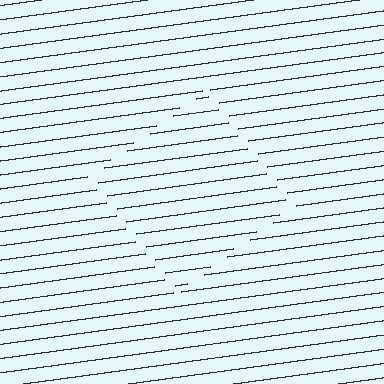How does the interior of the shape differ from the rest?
The interior of the shape contains the same grating, shifted by half a period — the contour is defined by the phase discontinuity where line-ends from the inner and outer gratings abut.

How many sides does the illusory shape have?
4 sides — the line-ends trace a square.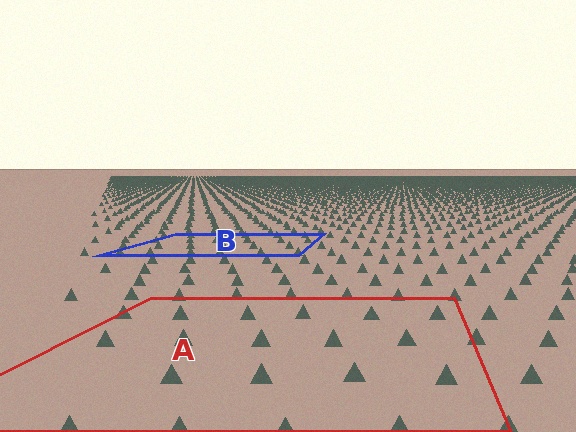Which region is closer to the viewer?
Region A is closer. The texture elements there are larger and more spread out.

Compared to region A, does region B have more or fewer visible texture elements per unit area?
Region B has more texture elements per unit area — they are packed more densely because it is farther away.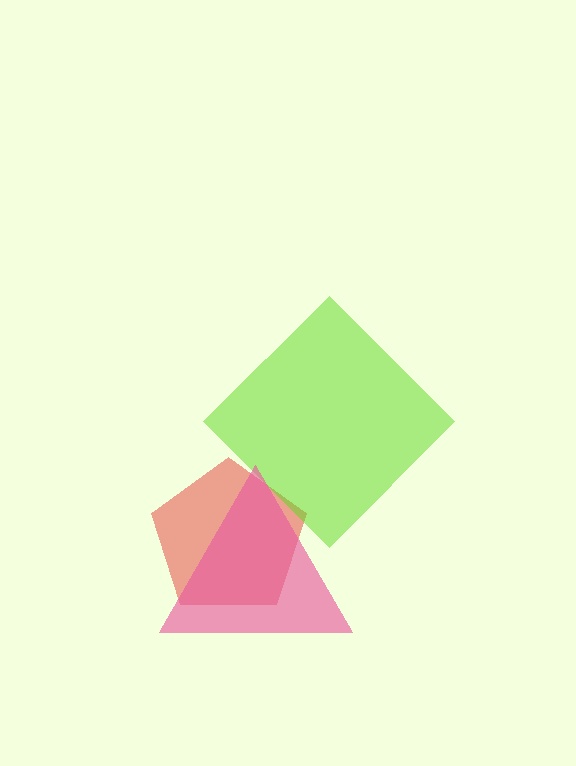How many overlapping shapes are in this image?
There are 3 overlapping shapes in the image.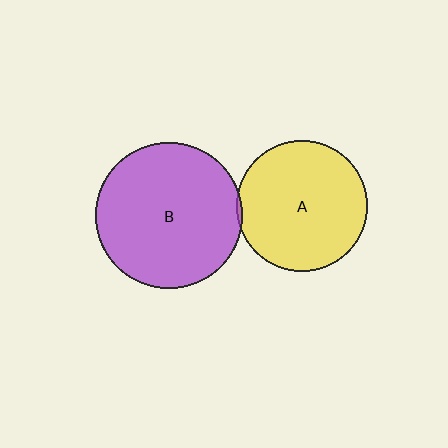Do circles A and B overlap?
Yes.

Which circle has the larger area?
Circle B (purple).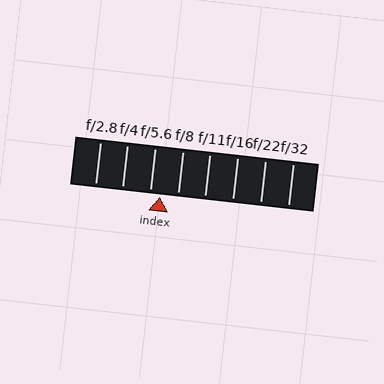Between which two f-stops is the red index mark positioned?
The index mark is between f/5.6 and f/8.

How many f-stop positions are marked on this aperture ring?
There are 8 f-stop positions marked.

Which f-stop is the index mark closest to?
The index mark is closest to f/5.6.